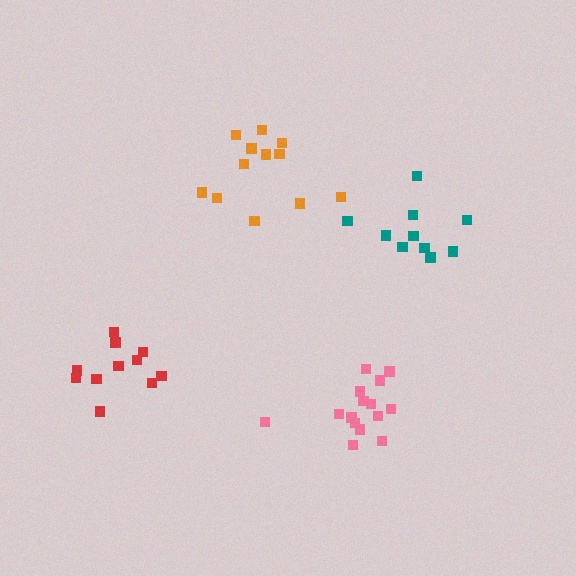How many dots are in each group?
Group 1: 15 dots, Group 2: 11 dots, Group 3: 12 dots, Group 4: 10 dots (48 total).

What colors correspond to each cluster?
The clusters are colored: pink, red, orange, teal.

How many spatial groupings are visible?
There are 4 spatial groupings.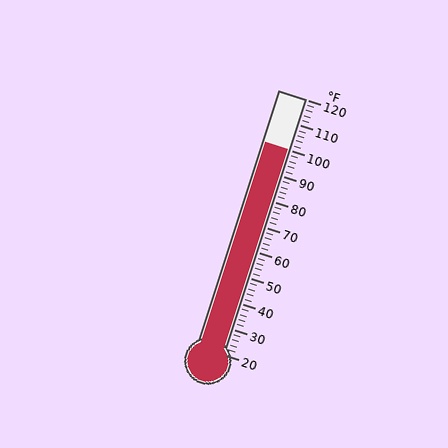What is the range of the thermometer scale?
The thermometer scale ranges from 20°F to 120°F.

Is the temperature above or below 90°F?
The temperature is above 90°F.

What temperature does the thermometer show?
The thermometer shows approximately 100°F.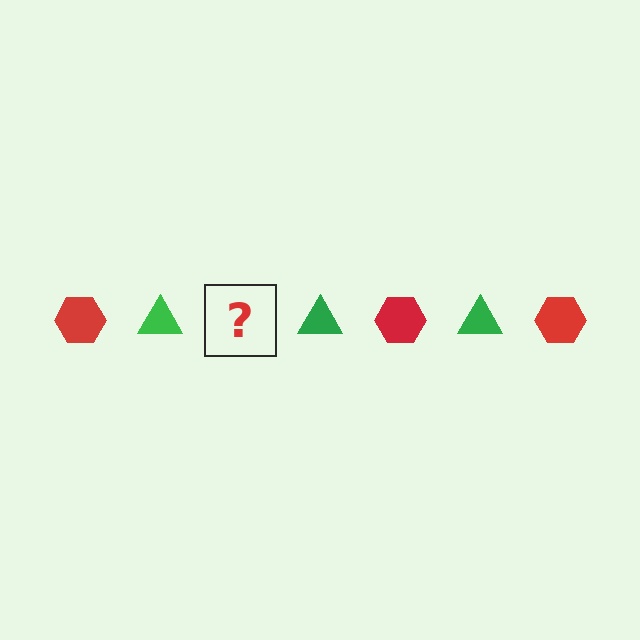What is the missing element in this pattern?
The missing element is a red hexagon.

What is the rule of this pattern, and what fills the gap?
The rule is that the pattern alternates between red hexagon and green triangle. The gap should be filled with a red hexagon.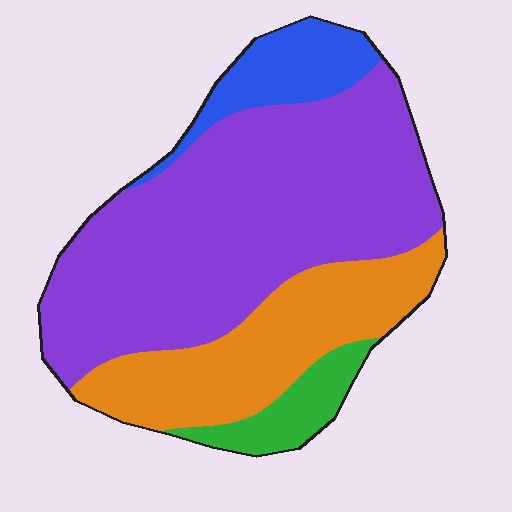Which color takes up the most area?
Purple, at roughly 60%.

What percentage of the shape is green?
Green takes up about one tenth (1/10) of the shape.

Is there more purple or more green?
Purple.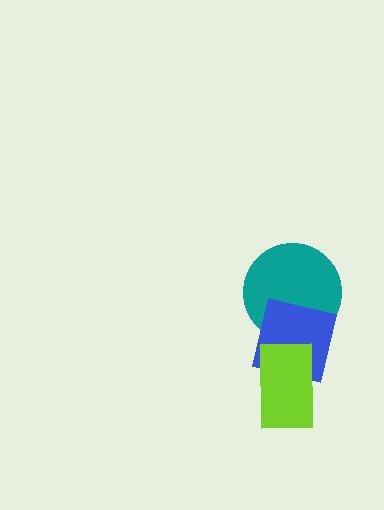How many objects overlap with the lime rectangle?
1 object overlaps with the lime rectangle.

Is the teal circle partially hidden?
Yes, it is partially covered by another shape.